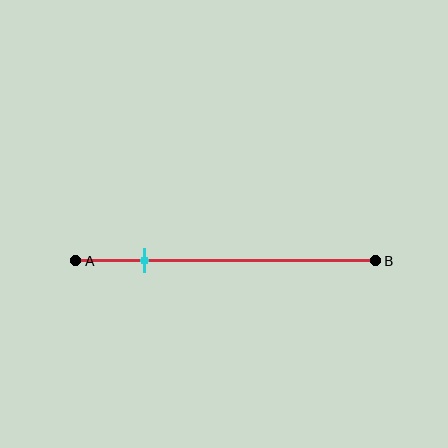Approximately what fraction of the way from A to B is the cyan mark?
The cyan mark is approximately 25% of the way from A to B.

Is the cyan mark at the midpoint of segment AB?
No, the mark is at about 25% from A, not at the 50% midpoint.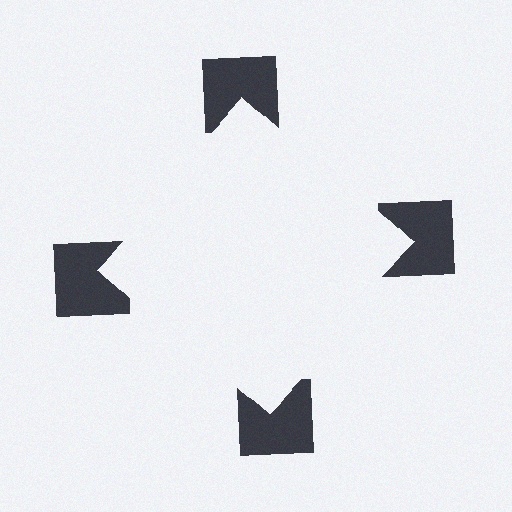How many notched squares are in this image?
There are 4 — one at each vertex of the illusory square.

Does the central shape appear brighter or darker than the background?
It typically appears slightly brighter than the background, even though no actual brightness change is drawn.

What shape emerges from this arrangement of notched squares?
An illusory square — its edges are inferred from the aligned wedge cuts in the notched squares, not physically drawn.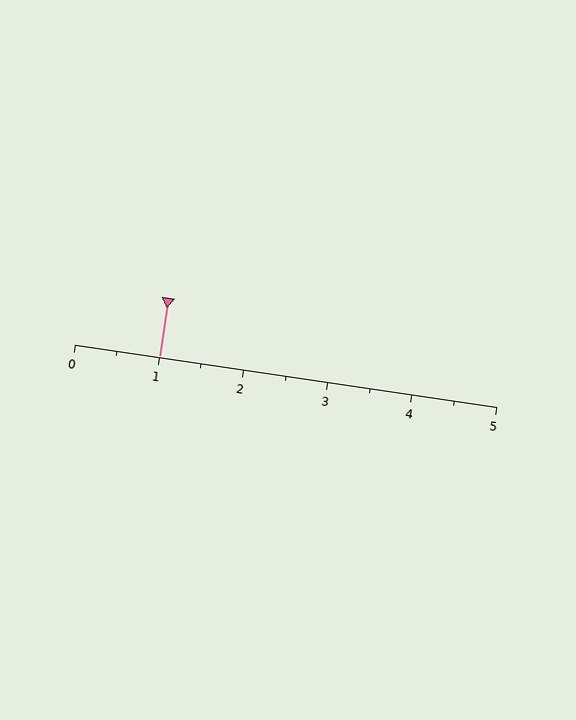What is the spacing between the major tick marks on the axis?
The major ticks are spaced 1 apart.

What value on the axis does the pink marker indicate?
The marker indicates approximately 1.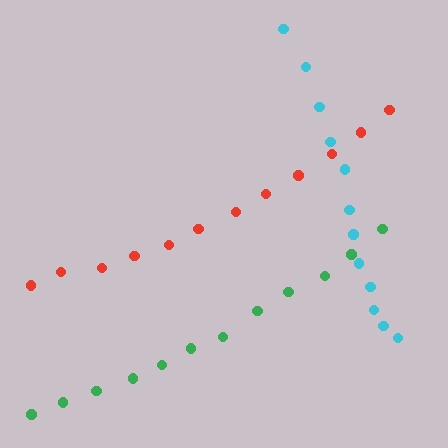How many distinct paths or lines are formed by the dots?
There are 3 distinct paths.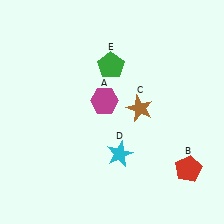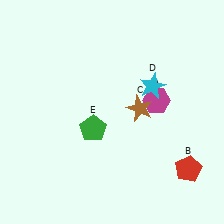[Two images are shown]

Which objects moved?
The objects that moved are: the magenta hexagon (A), the cyan star (D), the green pentagon (E).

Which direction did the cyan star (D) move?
The cyan star (D) moved up.